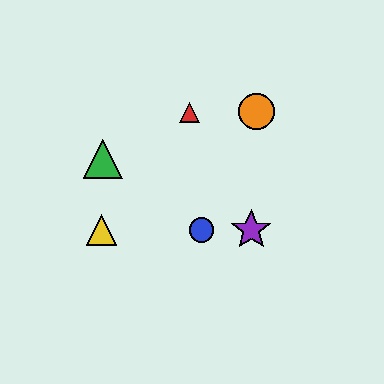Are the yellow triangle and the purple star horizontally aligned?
Yes, both are at y≈230.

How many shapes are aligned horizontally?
3 shapes (the blue circle, the yellow triangle, the purple star) are aligned horizontally.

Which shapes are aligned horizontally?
The blue circle, the yellow triangle, the purple star are aligned horizontally.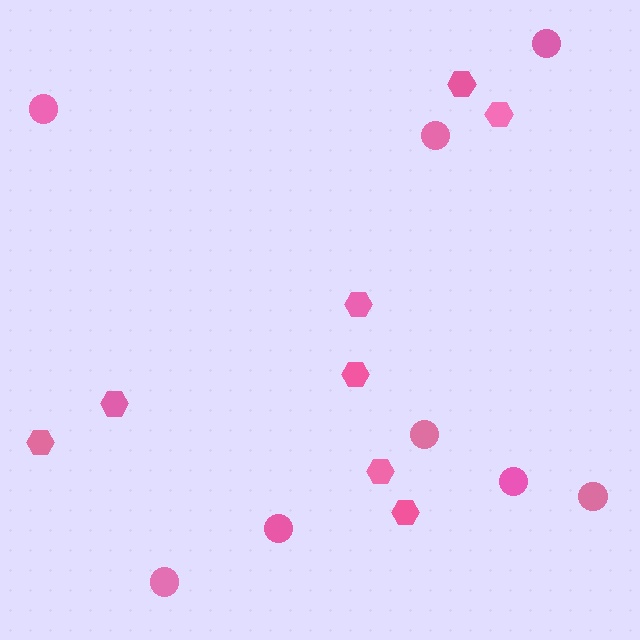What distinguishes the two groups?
There are 2 groups: one group of circles (8) and one group of hexagons (8).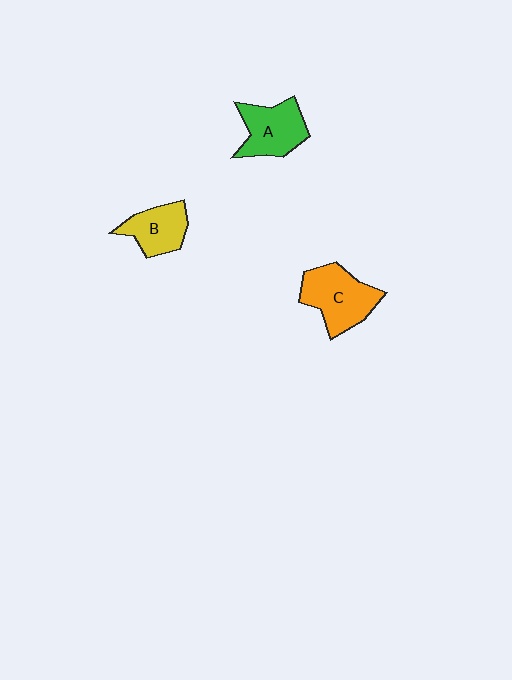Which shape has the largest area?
Shape C (orange).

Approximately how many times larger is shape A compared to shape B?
Approximately 1.2 times.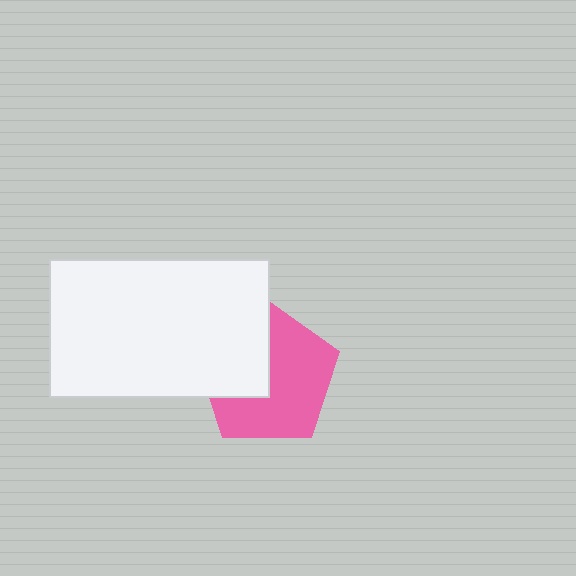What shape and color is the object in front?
The object in front is a white rectangle.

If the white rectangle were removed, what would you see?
You would see the complete pink pentagon.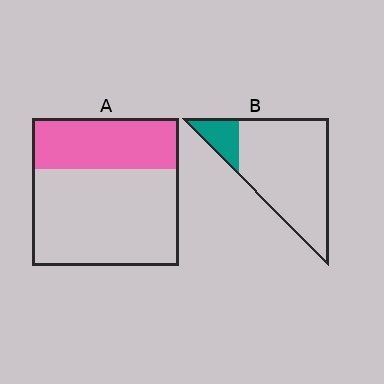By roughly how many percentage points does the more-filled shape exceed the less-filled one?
By roughly 20 percentage points (A over B).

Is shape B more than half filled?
No.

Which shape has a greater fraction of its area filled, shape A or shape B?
Shape A.